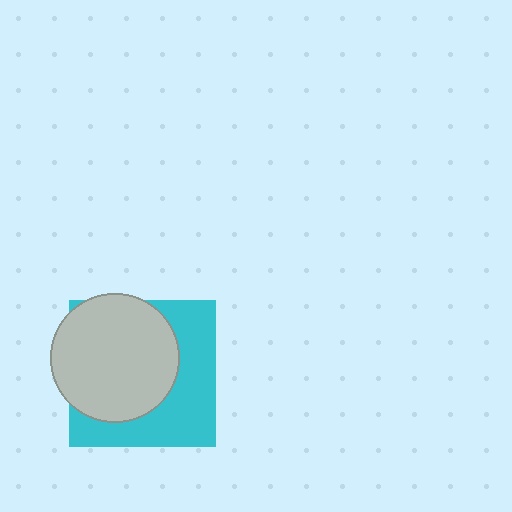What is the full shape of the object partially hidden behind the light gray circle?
The partially hidden object is a cyan square.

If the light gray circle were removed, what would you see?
You would see the complete cyan square.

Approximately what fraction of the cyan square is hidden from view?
Roughly 54% of the cyan square is hidden behind the light gray circle.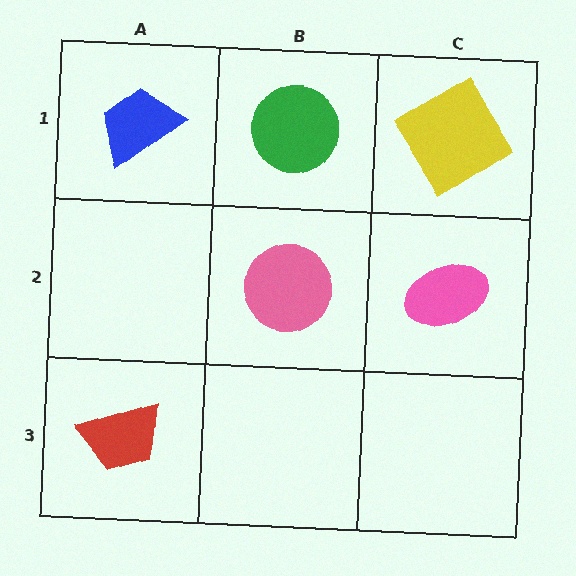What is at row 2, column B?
A pink circle.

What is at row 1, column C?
A yellow diamond.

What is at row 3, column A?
A red trapezoid.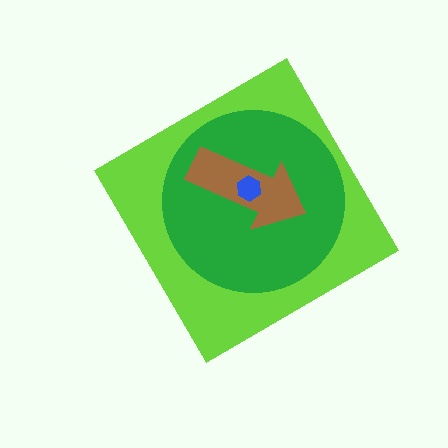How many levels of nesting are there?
4.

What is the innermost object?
The blue hexagon.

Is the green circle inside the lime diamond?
Yes.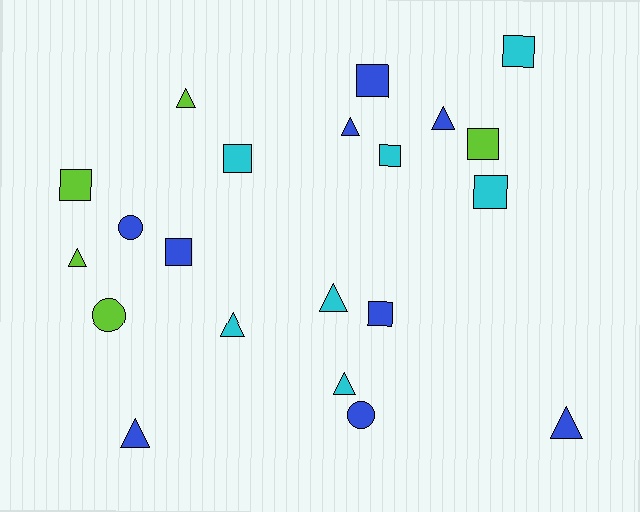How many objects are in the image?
There are 21 objects.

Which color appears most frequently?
Blue, with 9 objects.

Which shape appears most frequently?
Square, with 9 objects.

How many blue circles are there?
There are 2 blue circles.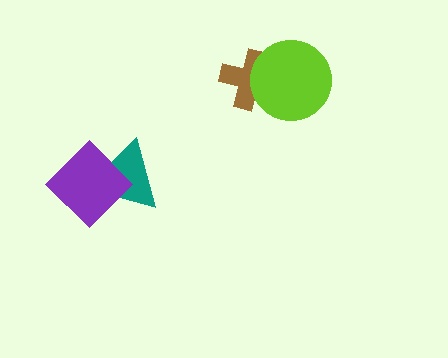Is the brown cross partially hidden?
Yes, it is partially covered by another shape.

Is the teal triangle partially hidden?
Yes, it is partially covered by another shape.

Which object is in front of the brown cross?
The lime circle is in front of the brown cross.